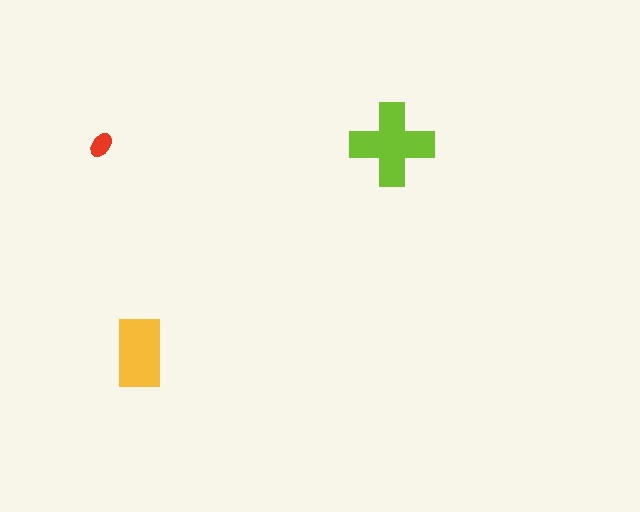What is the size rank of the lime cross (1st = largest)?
1st.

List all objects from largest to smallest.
The lime cross, the yellow rectangle, the red ellipse.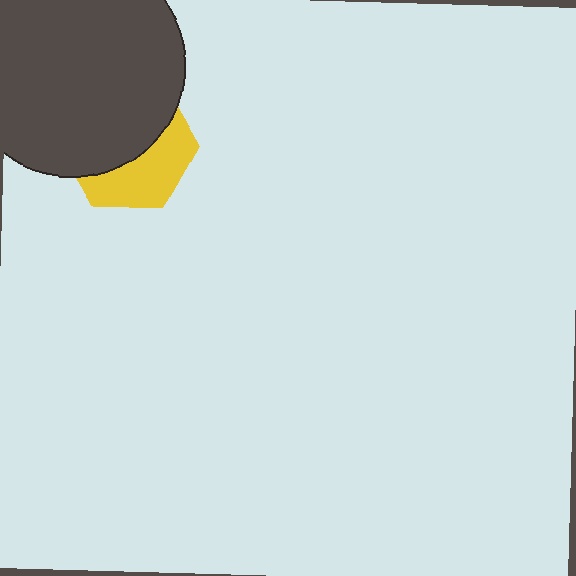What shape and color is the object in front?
The object in front is a dark gray circle.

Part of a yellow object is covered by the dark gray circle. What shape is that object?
It is a hexagon.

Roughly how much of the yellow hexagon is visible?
A small part of it is visible (roughly 41%).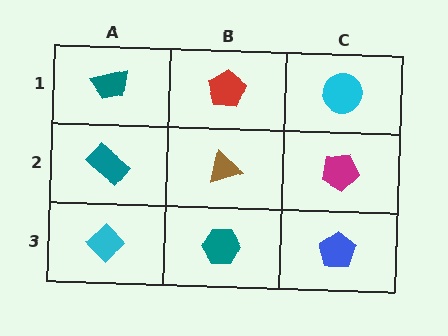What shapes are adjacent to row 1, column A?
A teal rectangle (row 2, column A), a red pentagon (row 1, column B).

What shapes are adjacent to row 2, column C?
A cyan circle (row 1, column C), a blue pentagon (row 3, column C), a brown triangle (row 2, column B).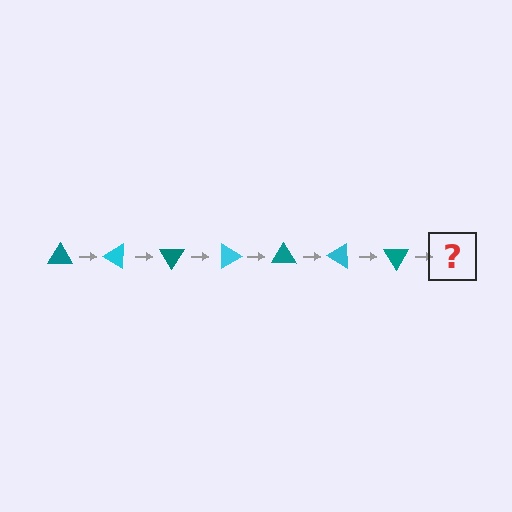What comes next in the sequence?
The next element should be a cyan triangle, rotated 210 degrees from the start.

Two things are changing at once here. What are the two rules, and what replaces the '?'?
The two rules are that it rotates 30 degrees each step and the color cycles through teal and cyan. The '?' should be a cyan triangle, rotated 210 degrees from the start.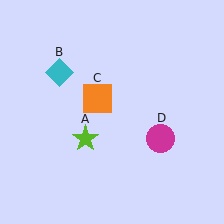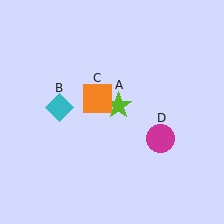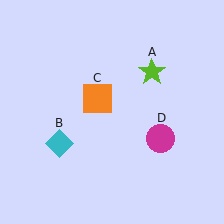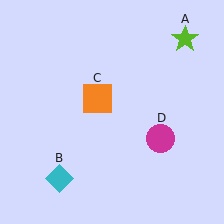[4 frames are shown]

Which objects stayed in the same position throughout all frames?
Orange square (object C) and magenta circle (object D) remained stationary.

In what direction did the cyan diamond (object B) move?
The cyan diamond (object B) moved down.